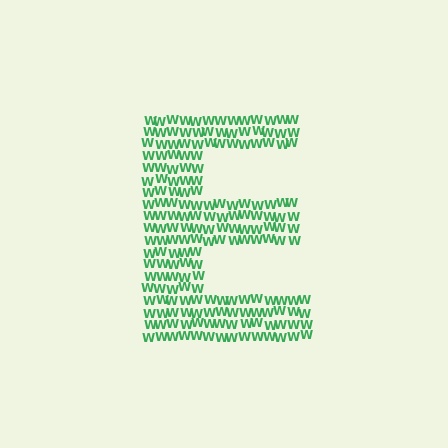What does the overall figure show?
The overall figure shows the letter E.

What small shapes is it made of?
It is made of small letter W's.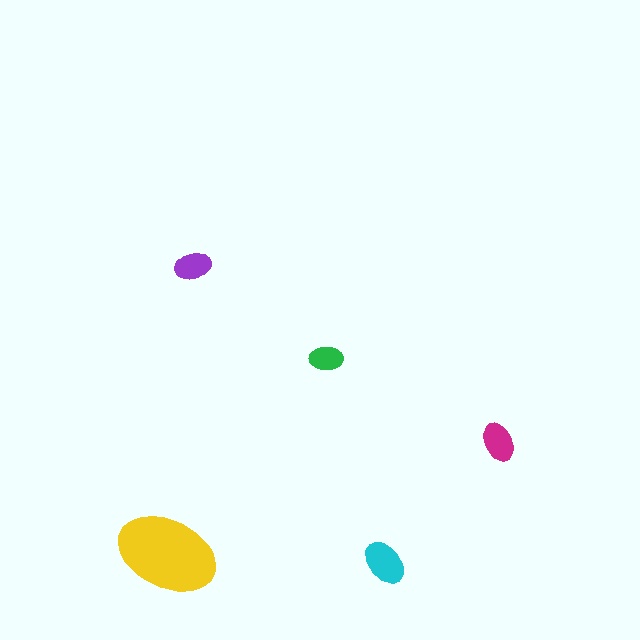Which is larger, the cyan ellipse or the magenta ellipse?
The cyan one.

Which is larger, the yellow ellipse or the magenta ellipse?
The yellow one.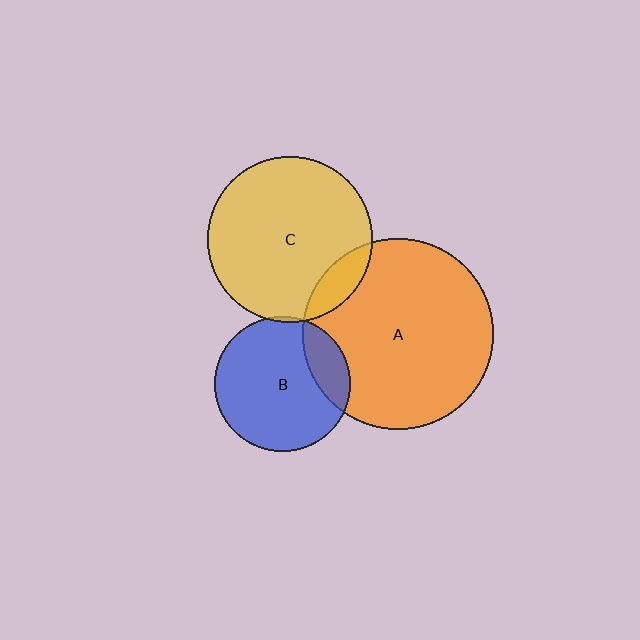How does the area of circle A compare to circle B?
Approximately 2.0 times.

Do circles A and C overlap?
Yes.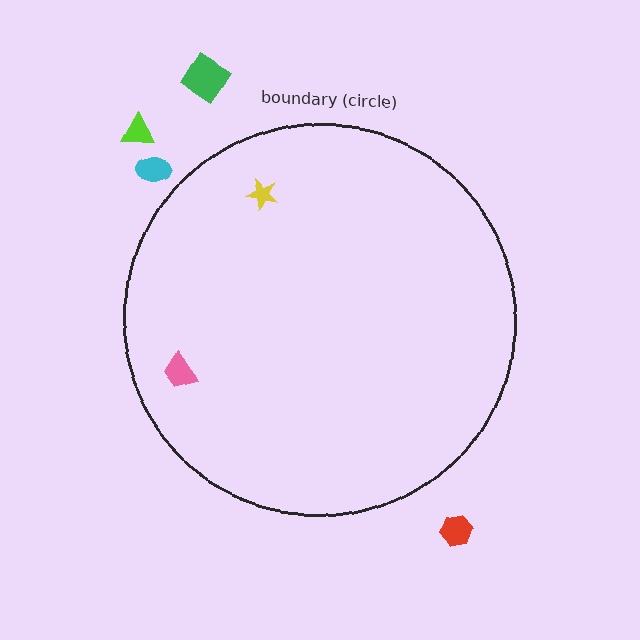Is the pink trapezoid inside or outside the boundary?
Inside.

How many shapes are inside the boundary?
2 inside, 4 outside.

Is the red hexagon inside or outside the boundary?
Outside.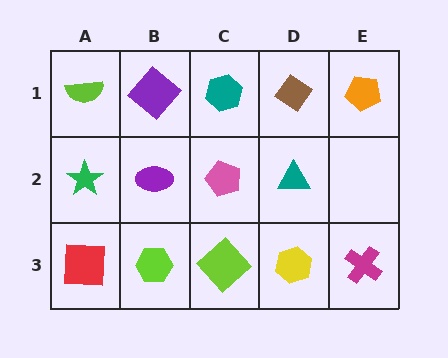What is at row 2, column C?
A pink pentagon.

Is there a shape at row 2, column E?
No, that cell is empty.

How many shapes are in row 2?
4 shapes.